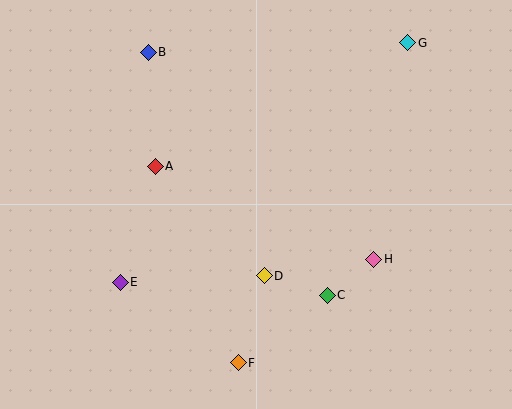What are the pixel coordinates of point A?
Point A is at (155, 166).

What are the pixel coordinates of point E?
Point E is at (120, 282).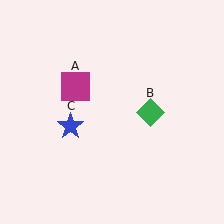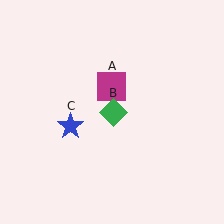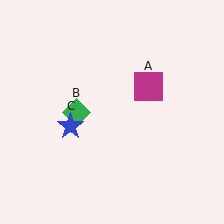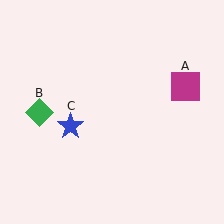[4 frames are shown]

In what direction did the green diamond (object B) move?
The green diamond (object B) moved left.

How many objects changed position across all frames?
2 objects changed position: magenta square (object A), green diamond (object B).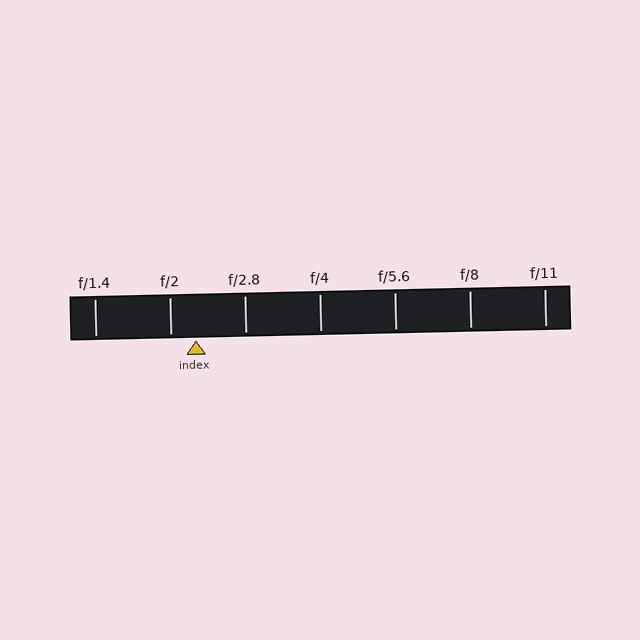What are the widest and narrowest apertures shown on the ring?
The widest aperture shown is f/1.4 and the narrowest is f/11.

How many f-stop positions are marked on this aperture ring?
There are 7 f-stop positions marked.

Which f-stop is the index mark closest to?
The index mark is closest to f/2.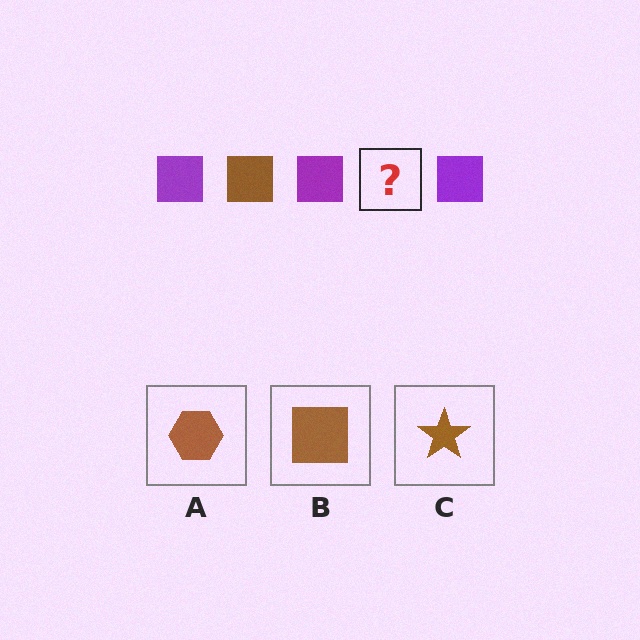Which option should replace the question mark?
Option B.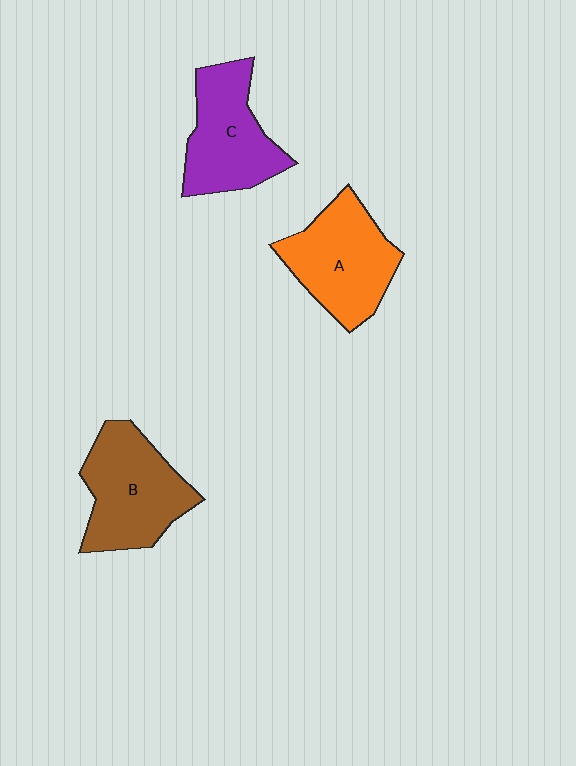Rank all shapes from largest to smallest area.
From largest to smallest: B (brown), A (orange), C (purple).